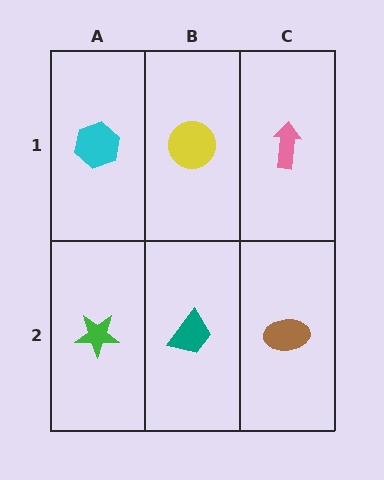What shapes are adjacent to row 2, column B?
A yellow circle (row 1, column B), a green star (row 2, column A), a brown ellipse (row 2, column C).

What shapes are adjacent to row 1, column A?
A green star (row 2, column A), a yellow circle (row 1, column B).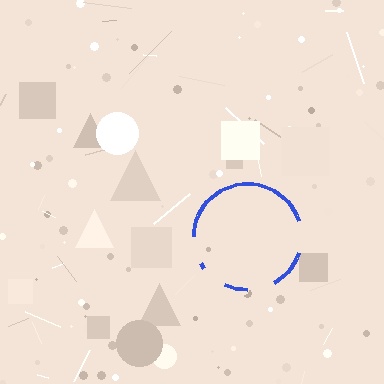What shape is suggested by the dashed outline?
The dashed outline suggests a circle.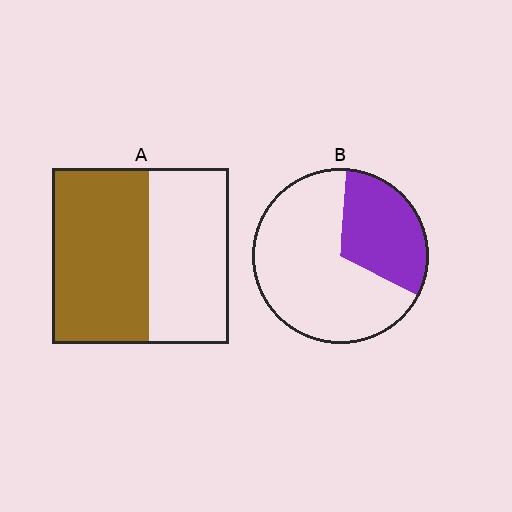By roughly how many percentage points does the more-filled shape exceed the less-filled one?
By roughly 25 percentage points (A over B).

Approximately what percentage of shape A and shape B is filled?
A is approximately 55% and B is approximately 30%.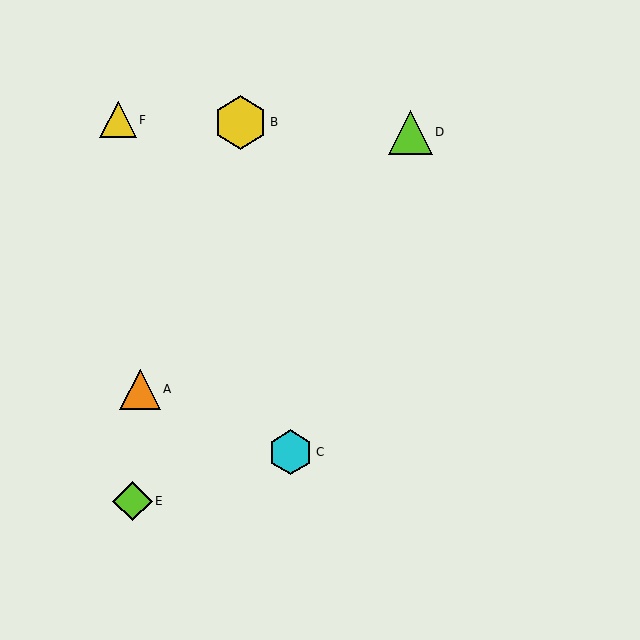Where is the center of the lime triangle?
The center of the lime triangle is at (410, 132).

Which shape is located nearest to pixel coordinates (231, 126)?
The yellow hexagon (labeled B) at (240, 122) is nearest to that location.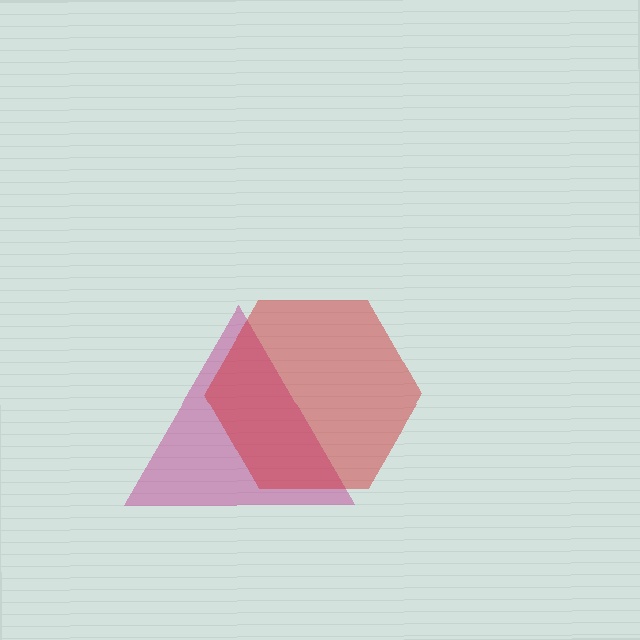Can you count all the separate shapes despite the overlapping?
Yes, there are 2 separate shapes.